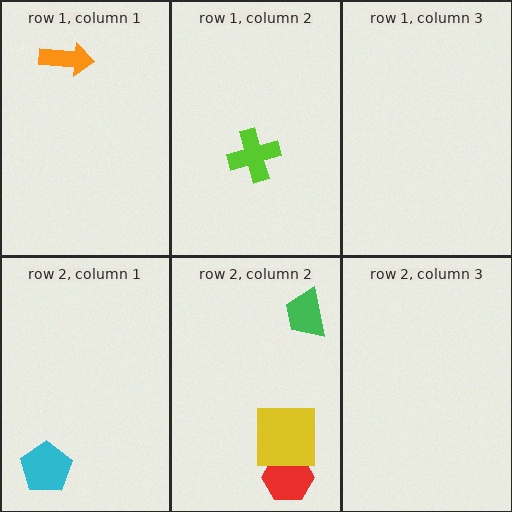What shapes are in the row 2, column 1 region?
The cyan pentagon.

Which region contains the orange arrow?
The row 1, column 1 region.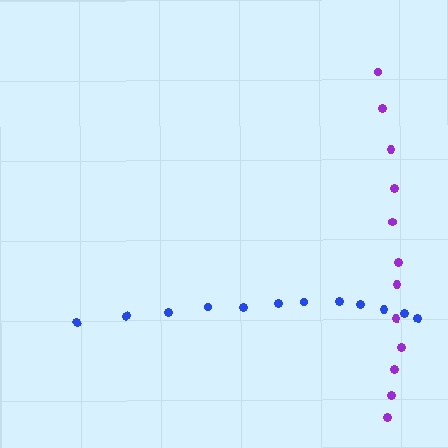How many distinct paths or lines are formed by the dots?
There are 2 distinct paths.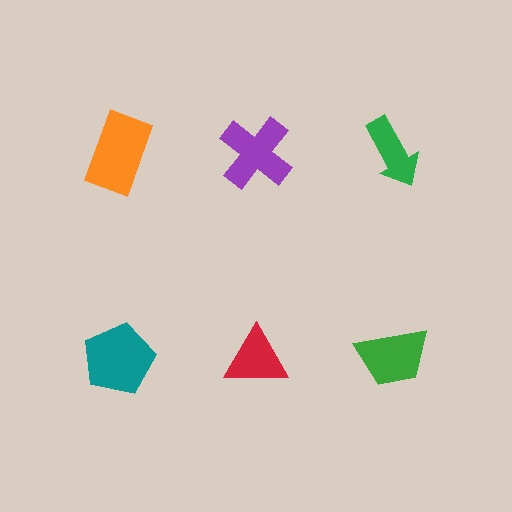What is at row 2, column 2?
A red triangle.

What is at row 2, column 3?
A green trapezoid.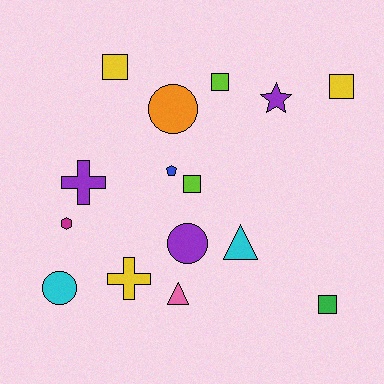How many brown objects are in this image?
There are no brown objects.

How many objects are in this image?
There are 15 objects.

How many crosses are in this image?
There are 2 crosses.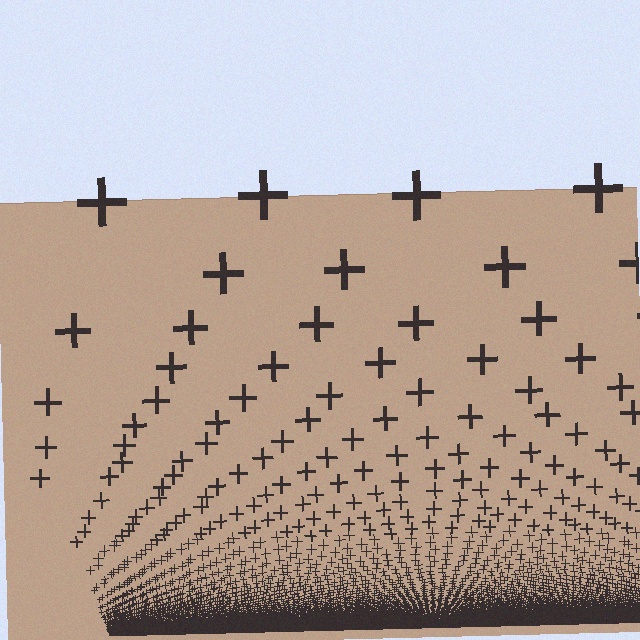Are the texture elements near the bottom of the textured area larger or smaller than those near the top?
Smaller. The gradient is inverted — elements near the bottom are smaller and denser.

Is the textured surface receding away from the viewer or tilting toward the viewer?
The surface appears to tilt toward the viewer. Texture elements get larger and sparser toward the top.